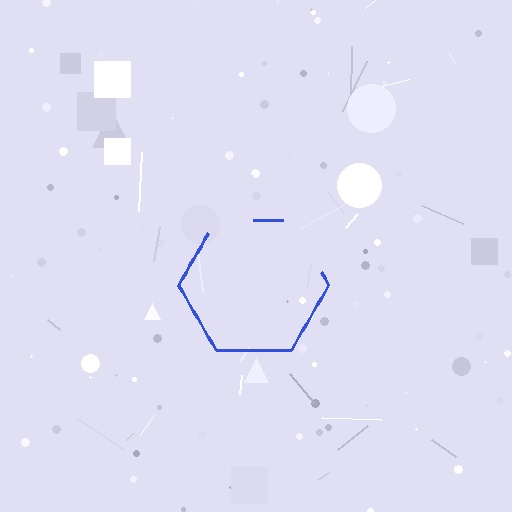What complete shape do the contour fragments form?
The contour fragments form a hexagon.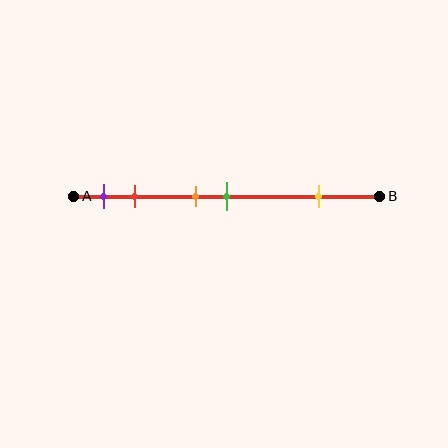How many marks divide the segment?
There are 5 marks dividing the segment.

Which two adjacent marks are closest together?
The orange and green marks are the closest adjacent pair.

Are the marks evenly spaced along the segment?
No, the marks are not evenly spaced.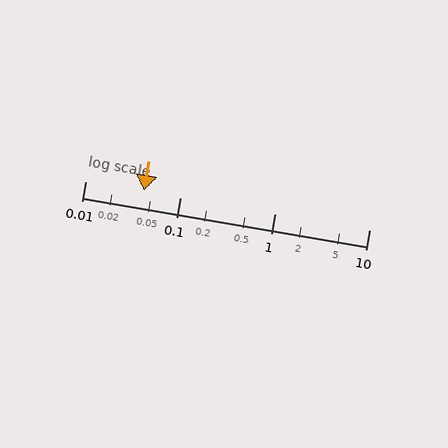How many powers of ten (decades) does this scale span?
The scale spans 3 decades, from 0.01 to 10.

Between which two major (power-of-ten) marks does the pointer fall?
The pointer is between 0.01 and 0.1.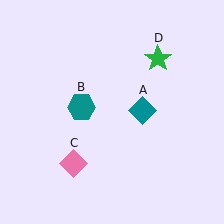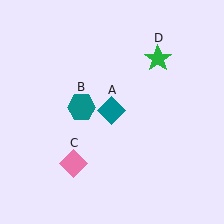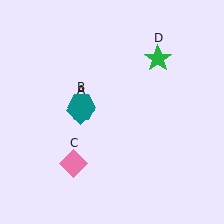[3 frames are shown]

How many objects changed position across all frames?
1 object changed position: teal diamond (object A).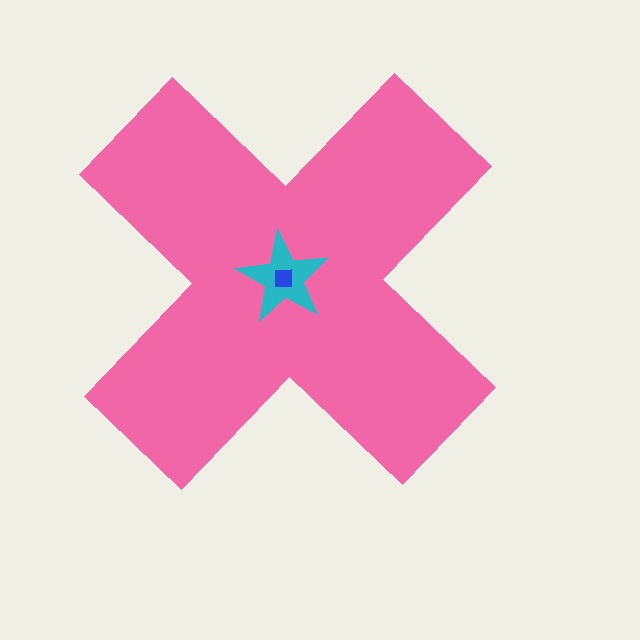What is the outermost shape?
The pink cross.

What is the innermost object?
The blue square.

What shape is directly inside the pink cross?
The cyan star.